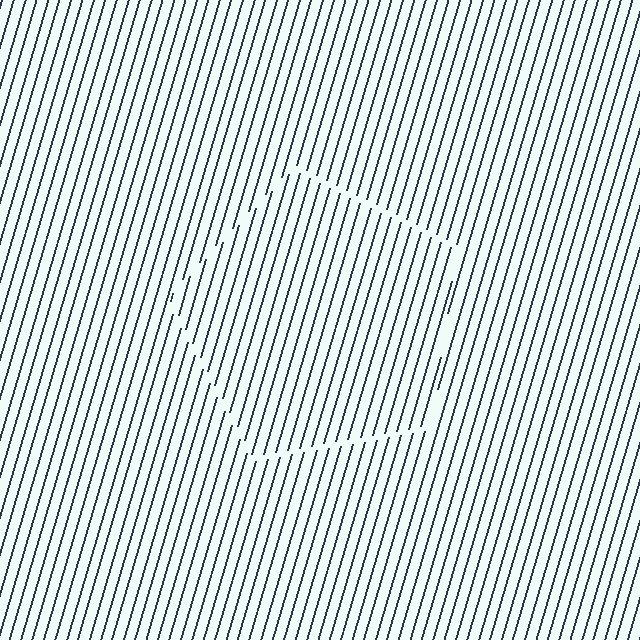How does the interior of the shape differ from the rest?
The interior of the shape contains the same grating, shifted by half a period — the contour is defined by the phase discontinuity where line-ends from the inner and outer gratings abut.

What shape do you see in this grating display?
An illusory pentagon. The interior of the shape contains the same grating, shifted by half a period — the contour is defined by the phase discontinuity where line-ends from the inner and outer gratings abut.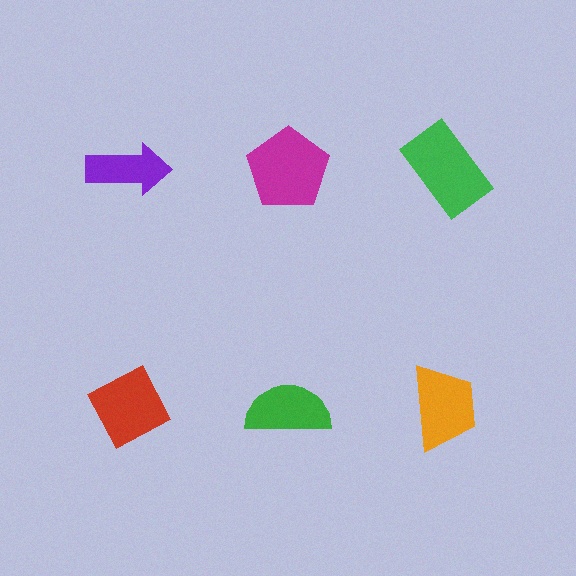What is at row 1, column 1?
A purple arrow.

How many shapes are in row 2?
3 shapes.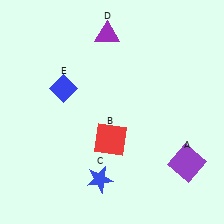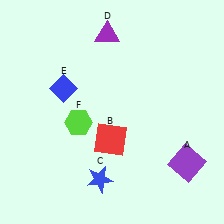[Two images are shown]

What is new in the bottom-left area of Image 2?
A lime hexagon (F) was added in the bottom-left area of Image 2.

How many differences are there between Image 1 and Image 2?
There is 1 difference between the two images.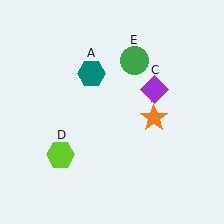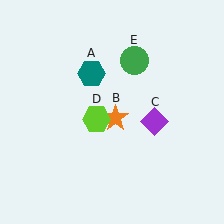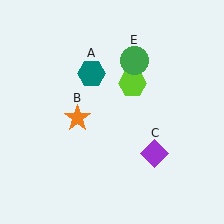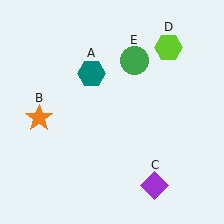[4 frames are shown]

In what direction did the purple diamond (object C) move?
The purple diamond (object C) moved down.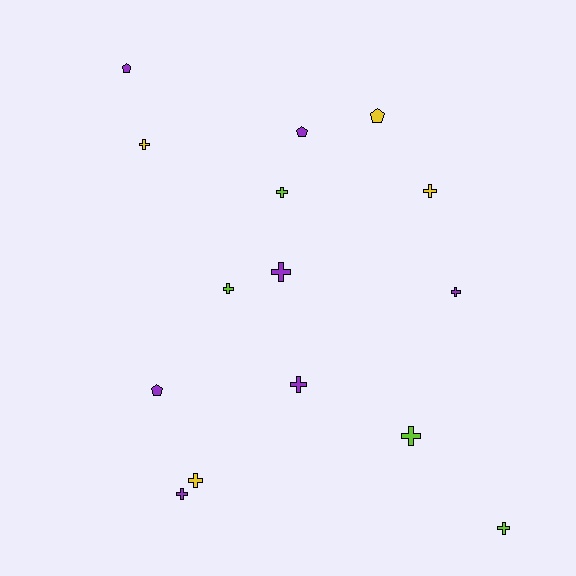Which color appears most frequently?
Purple, with 7 objects.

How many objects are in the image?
There are 15 objects.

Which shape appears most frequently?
Cross, with 11 objects.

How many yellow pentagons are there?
There is 1 yellow pentagon.